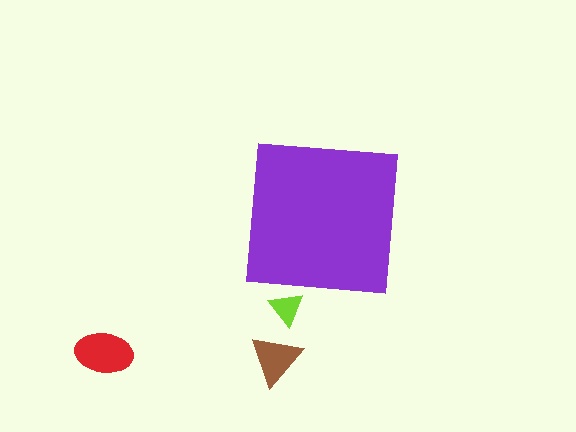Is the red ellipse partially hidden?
No, the red ellipse is fully visible.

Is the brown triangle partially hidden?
No, the brown triangle is fully visible.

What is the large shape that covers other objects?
A purple square.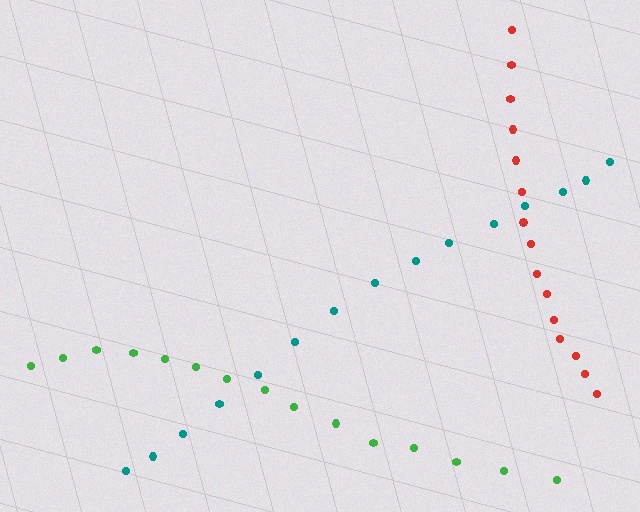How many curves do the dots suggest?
There are 3 distinct paths.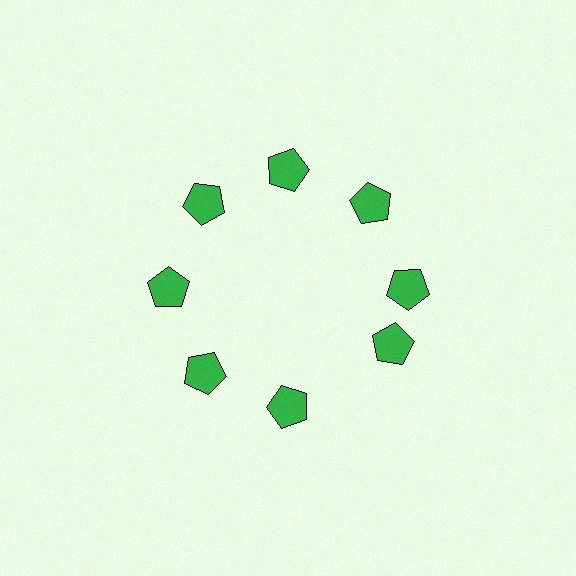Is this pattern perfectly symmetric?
No. The 8 green pentagons are arranged in a ring, but one element near the 4 o'clock position is rotated out of alignment along the ring, breaking the 8-fold rotational symmetry.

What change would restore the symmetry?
The symmetry would be restored by rotating it back into even spacing with its neighbors so that all 8 pentagons sit at equal angles and equal distance from the center.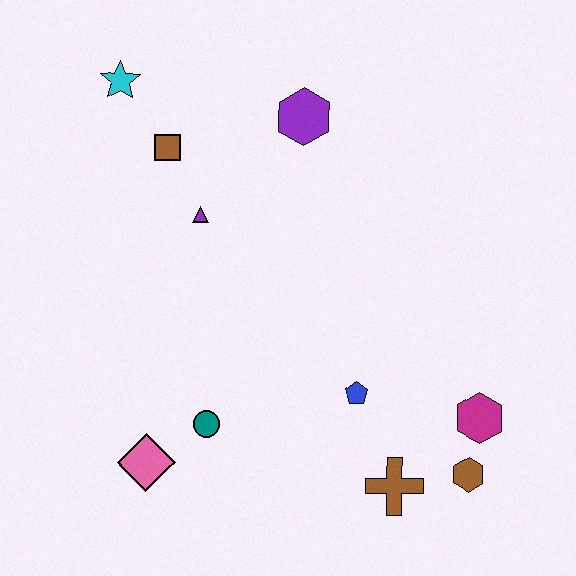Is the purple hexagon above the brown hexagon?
Yes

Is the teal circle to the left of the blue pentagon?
Yes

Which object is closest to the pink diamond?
The teal circle is closest to the pink diamond.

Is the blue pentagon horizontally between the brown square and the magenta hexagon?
Yes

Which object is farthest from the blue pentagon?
The cyan star is farthest from the blue pentagon.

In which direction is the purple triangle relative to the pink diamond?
The purple triangle is above the pink diamond.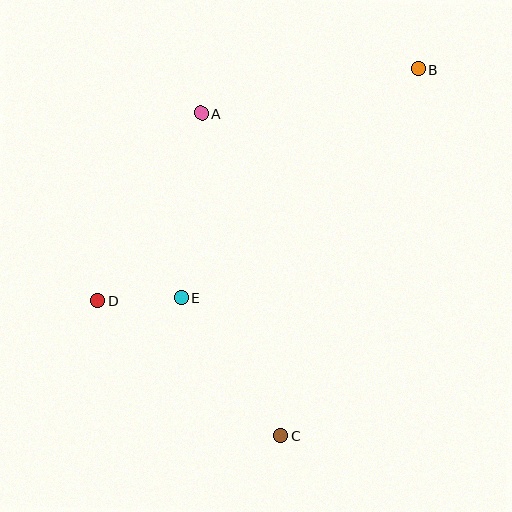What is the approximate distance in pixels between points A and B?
The distance between A and B is approximately 222 pixels.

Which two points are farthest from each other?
Points B and D are farthest from each other.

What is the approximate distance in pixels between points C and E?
The distance between C and E is approximately 170 pixels.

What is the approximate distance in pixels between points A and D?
The distance between A and D is approximately 214 pixels.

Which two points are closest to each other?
Points D and E are closest to each other.